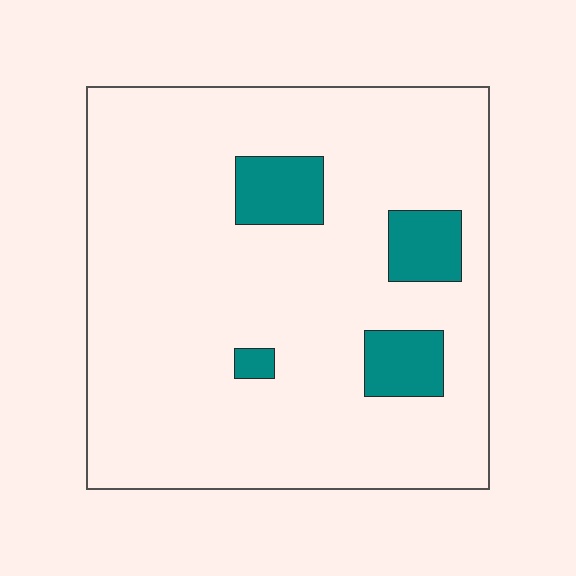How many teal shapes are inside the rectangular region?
4.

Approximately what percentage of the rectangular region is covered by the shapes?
Approximately 10%.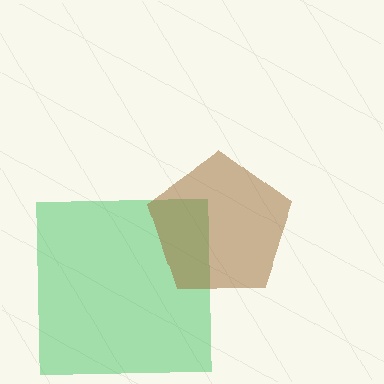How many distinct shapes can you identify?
There are 2 distinct shapes: a green square, a brown pentagon.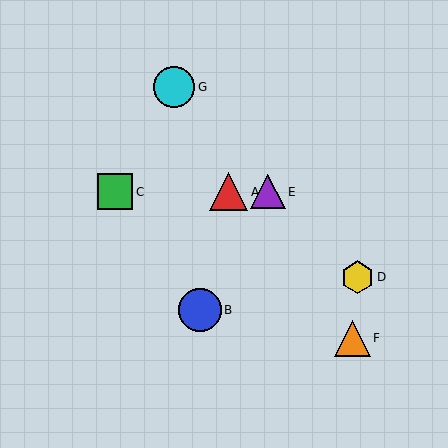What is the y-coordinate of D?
Object D is at y≈277.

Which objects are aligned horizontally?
Objects A, C, E are aligned horizontally.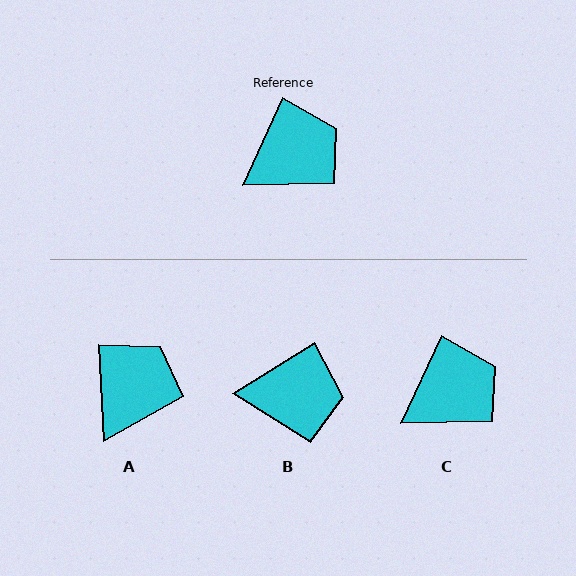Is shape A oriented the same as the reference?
No, it is off by about 28 degrees.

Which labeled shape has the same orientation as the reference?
C.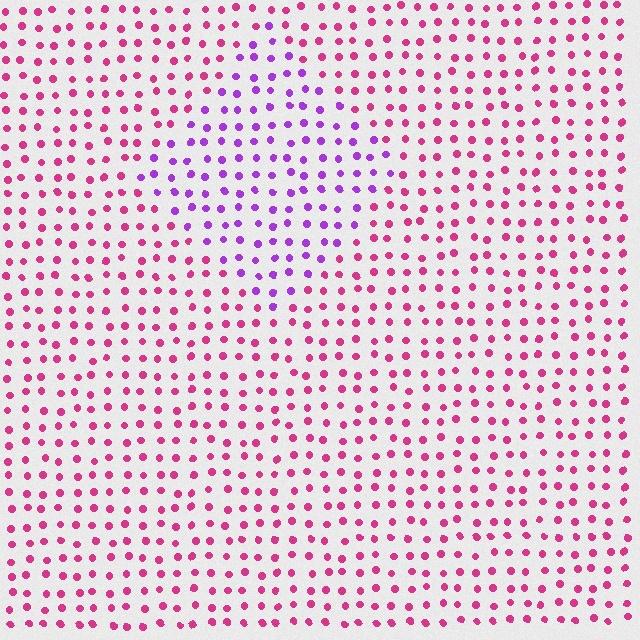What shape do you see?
I see a diamond.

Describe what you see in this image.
The image is filled with small magenta elements in a uniform arrangement. A diamond-shaped region is visible where the elements are tinted to a slightly different hue, forming a subtle color boundary.